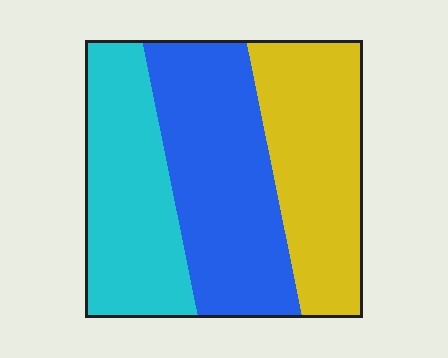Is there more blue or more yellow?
Blue.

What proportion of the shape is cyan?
Cyan covers 31% of the shape.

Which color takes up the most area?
Blue, at roughly 35%.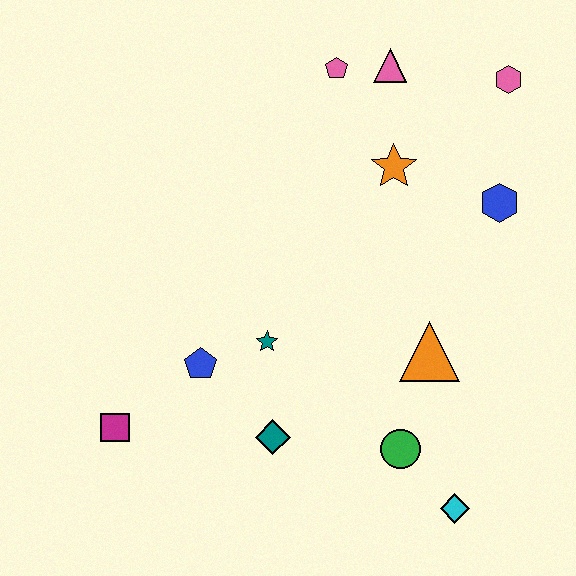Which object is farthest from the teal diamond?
The pink hexagon is farthest from the teal diamond.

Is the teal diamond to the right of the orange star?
No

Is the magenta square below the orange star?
Yes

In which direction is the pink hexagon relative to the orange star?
The pink hexagon is to the right of the orange star.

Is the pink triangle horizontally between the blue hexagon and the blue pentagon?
Yes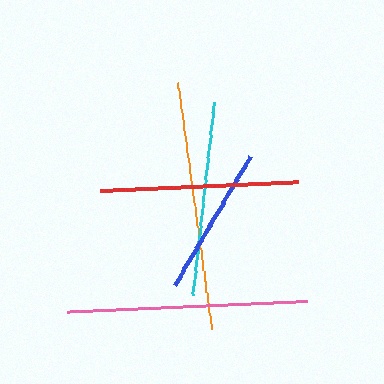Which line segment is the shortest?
The blue line is the shortest at approximately 148 pixels.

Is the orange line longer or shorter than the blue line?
The orange line is longer than the blue line.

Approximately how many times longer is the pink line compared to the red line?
The pink line is approximately 1.2 times the length of the red line.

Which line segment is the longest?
The orange line is the longest at approximately 249 pixels.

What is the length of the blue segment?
The blue segment is approximately 148 pixels long.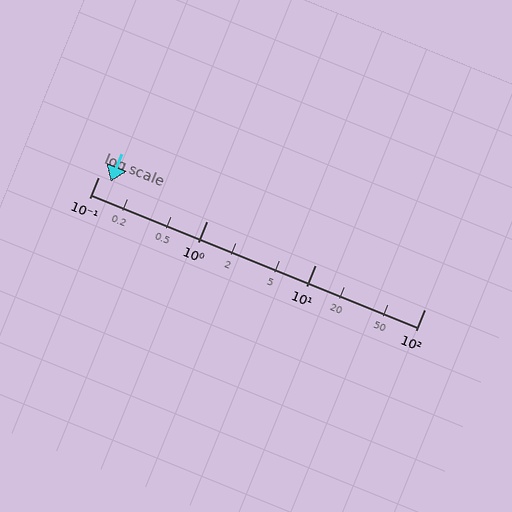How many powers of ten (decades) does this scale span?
The scale spans 3 decades, from 0.1 to 100.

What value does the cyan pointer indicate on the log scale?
The pointer indicates approximately 0.13.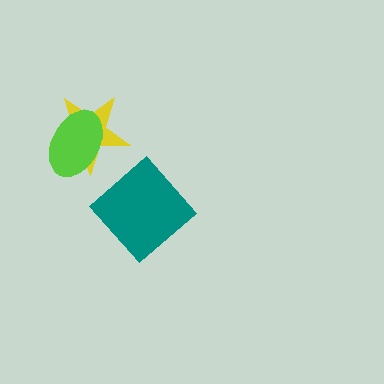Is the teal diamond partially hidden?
No, no other shape covers it.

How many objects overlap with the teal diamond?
0 objects overlap with the teal diamond.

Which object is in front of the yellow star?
The lime ellipse is in front of the yellow star.